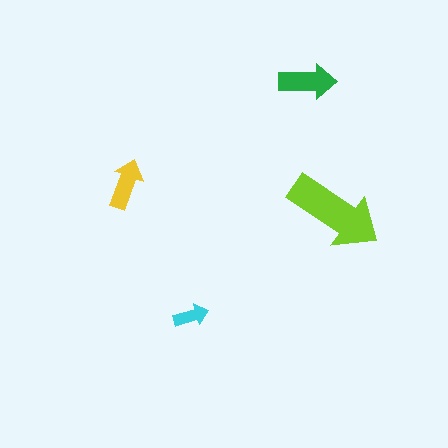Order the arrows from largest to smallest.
the lime one, the green one, the yellow one, the cyan one.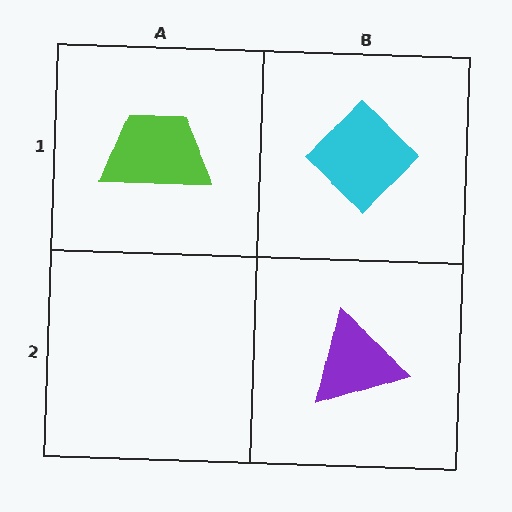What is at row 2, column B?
A purple triangle.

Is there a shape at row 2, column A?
No, that cell is empty.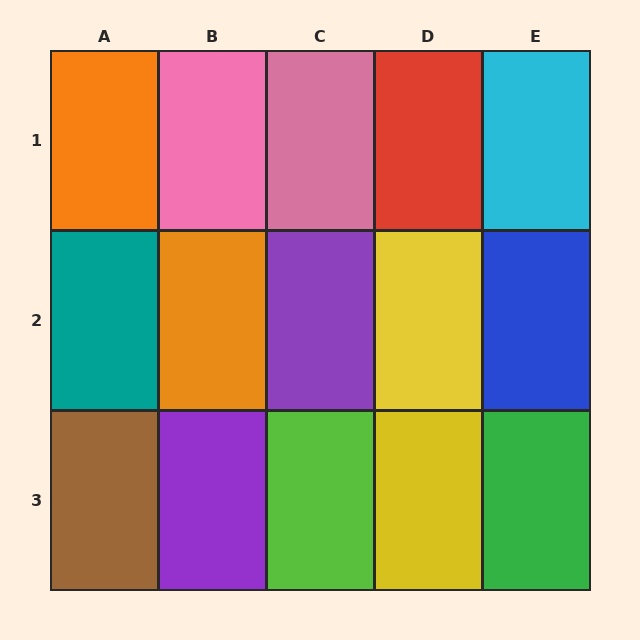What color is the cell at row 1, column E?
Cyan.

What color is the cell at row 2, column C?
Purple.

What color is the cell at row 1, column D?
Red.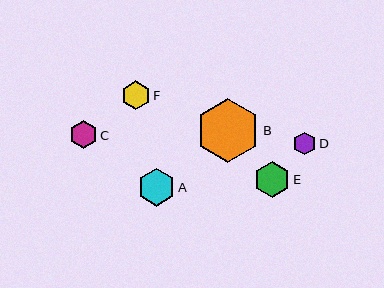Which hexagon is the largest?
Hexagon B is the largest with a size of approximately 64 pixels.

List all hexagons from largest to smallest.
From largest to smallest: B, A, E, F, C, D.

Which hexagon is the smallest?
Hexagon D is the smallest with a size of approximately 23 pixels.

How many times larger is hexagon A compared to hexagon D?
Hexagon A is approximately 1.6 times the size of hexagon D.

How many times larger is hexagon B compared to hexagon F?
Hexagon B is approximately 2.2 times the size of hexagon F.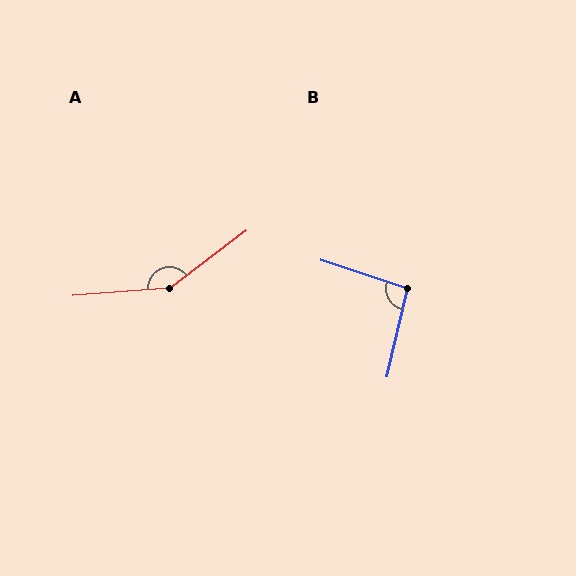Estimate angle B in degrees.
Approximately 95 degrees.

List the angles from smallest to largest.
B (95°), A (147°).